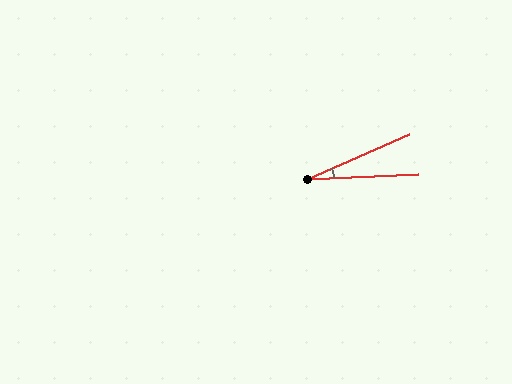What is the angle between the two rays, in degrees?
Approximately 21 degrees.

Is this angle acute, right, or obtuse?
It is acute.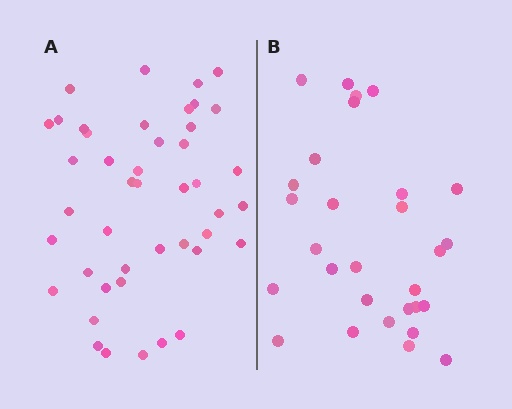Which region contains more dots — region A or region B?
Region A (the left region) has more dots.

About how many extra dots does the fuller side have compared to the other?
Region A has approximately 15 more dots than region B.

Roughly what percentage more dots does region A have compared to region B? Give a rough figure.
About 50% more.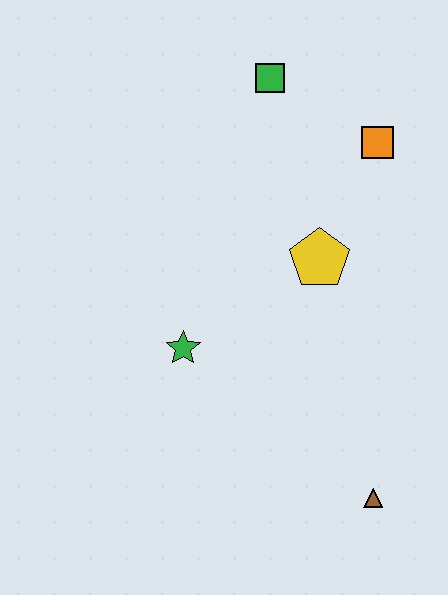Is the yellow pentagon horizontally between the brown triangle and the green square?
Yes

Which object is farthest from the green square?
The brown triangle is farthest from the green square.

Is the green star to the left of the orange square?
Yes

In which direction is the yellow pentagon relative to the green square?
The yellow pentagon is below the green square.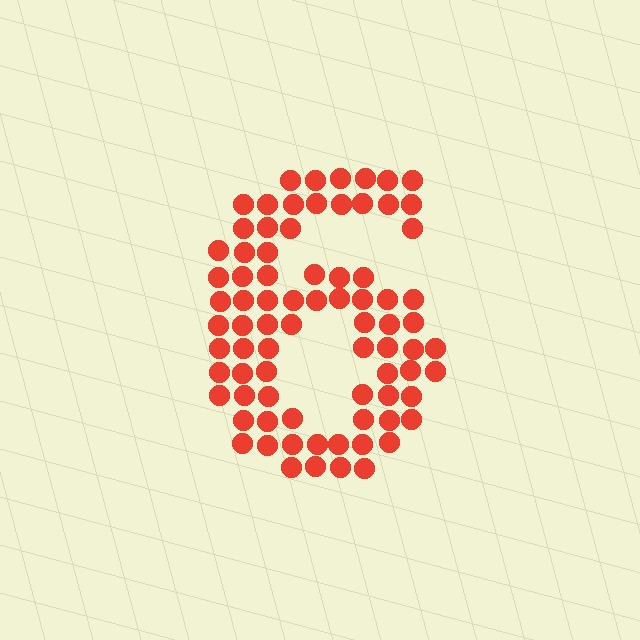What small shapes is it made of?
It is made of small circles.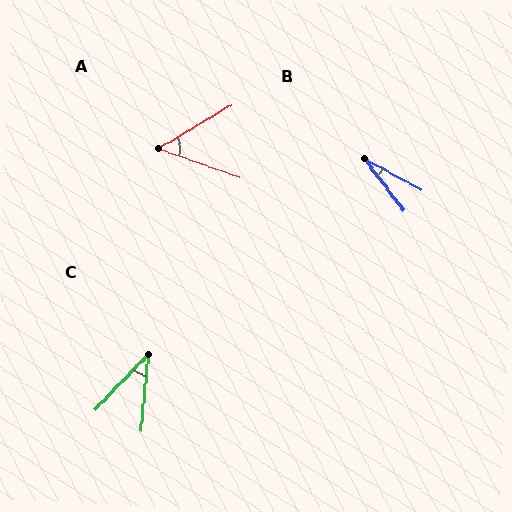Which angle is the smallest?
B, at approximately 24 degrees.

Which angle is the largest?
A, at approximately 51 degrees.